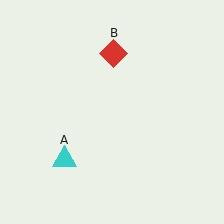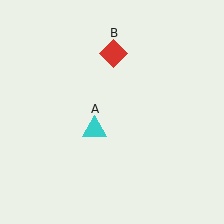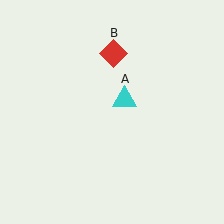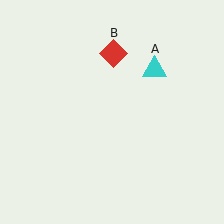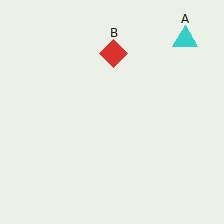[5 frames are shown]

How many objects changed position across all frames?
1 object changed position: cyan triangle (object A).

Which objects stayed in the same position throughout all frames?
Red diamond (object B) remained stationary.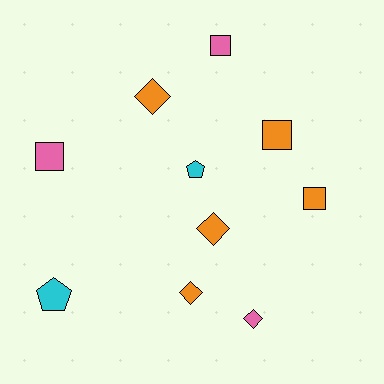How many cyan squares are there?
There are no cyan squares.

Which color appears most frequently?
Orange, with 5 objects.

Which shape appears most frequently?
Diamond, with 4 objects.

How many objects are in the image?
There are 10 objects.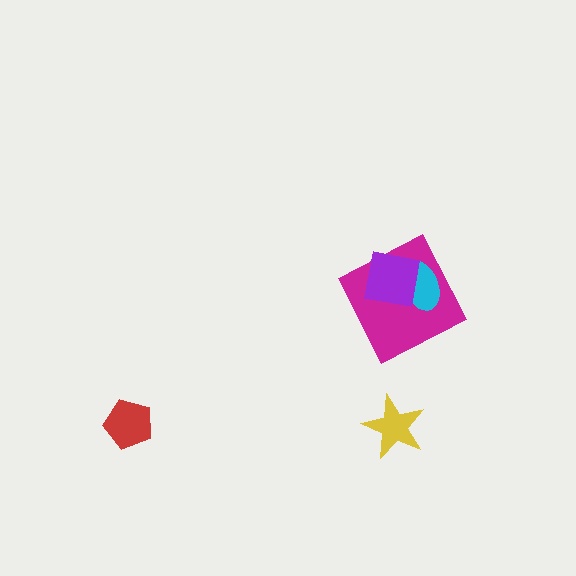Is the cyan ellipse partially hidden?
Yes, it is partially covered by another shape.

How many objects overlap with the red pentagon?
0 objects overlap with the red pentagon.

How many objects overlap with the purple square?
2 objects overlap with the purple square.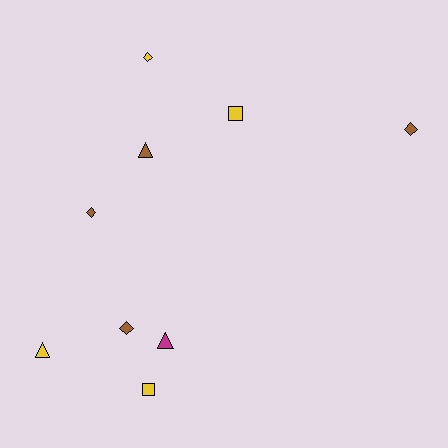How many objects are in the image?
There are 9 objects.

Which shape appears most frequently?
Diamond, with 4 objects.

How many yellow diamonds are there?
There is 1 yellow diamond.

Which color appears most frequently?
Yellow, with 4 objects.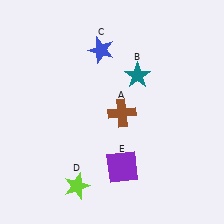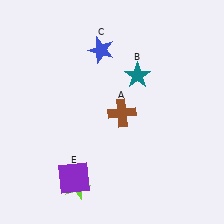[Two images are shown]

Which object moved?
The purple square (E) moved left.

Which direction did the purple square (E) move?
The purple square (E) moved left.